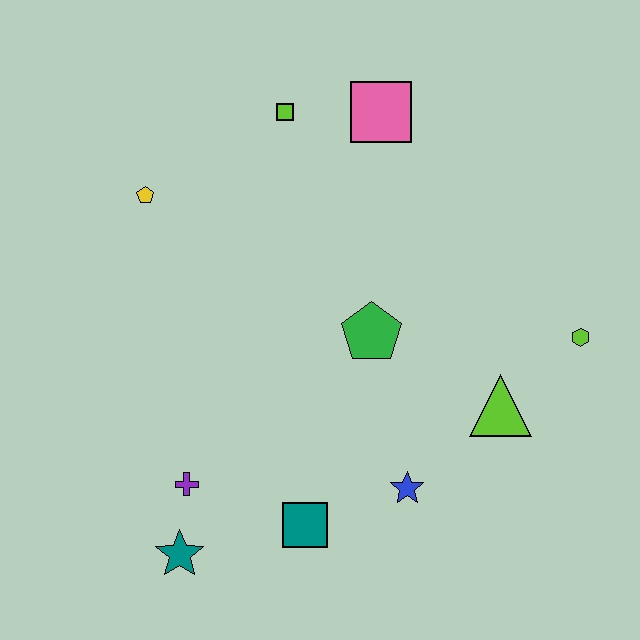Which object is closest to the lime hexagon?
The lime triangle is closest to the lime hexagon.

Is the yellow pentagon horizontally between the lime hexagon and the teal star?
No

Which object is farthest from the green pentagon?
The teal star is farthest from the green pentagon.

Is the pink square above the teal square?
Yes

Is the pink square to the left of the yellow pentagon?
No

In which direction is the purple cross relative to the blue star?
The purple cross is to the left of the blue star.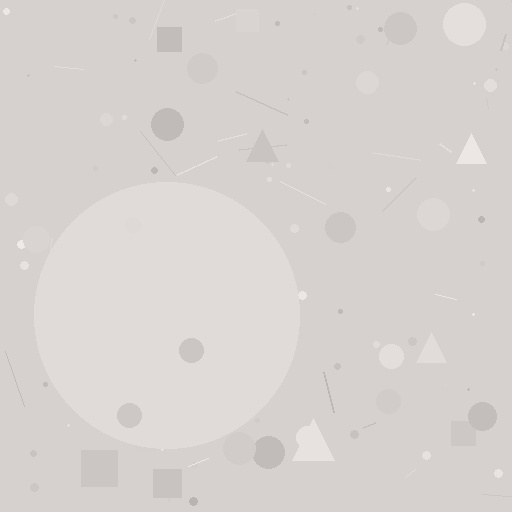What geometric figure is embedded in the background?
A circle is embedded in the background.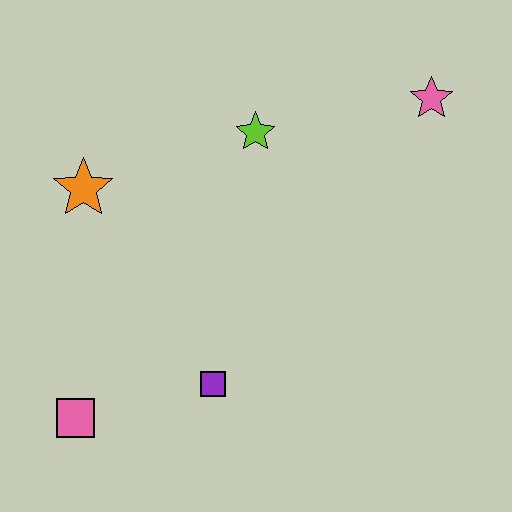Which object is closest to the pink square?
The purple square is closest to the pink square.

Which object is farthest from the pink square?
The pink star is farthest from the pink square.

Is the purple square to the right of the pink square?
Yes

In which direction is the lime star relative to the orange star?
The lime star is to the right of the orange star.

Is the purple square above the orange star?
No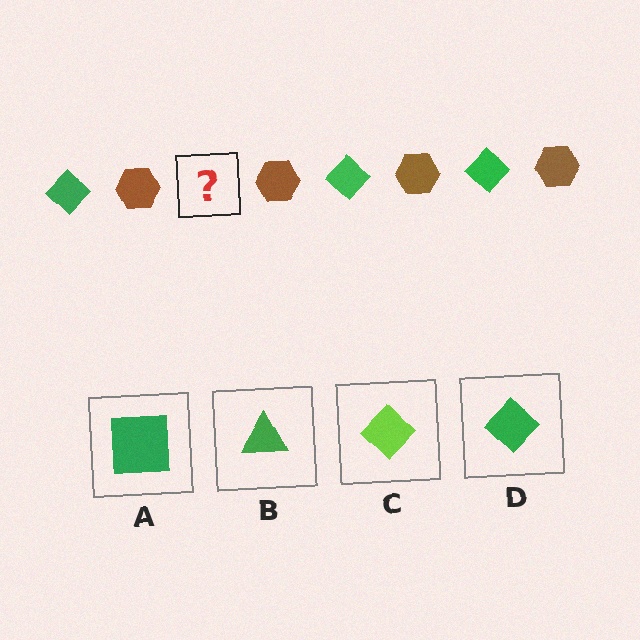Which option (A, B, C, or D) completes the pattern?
D.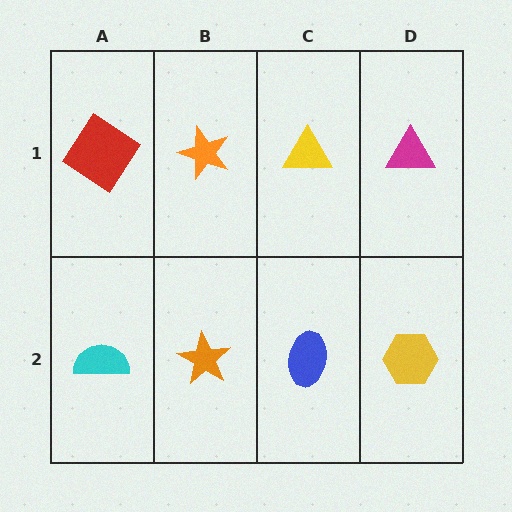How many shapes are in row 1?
4 shapes.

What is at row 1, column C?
A yellow triangle.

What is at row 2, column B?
An orange star.